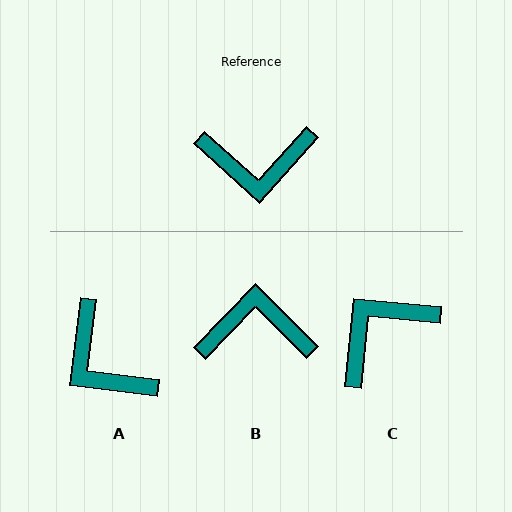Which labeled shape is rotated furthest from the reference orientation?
B, about 178 degrees away.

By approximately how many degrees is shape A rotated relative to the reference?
Approximately 55 degrees clockwise.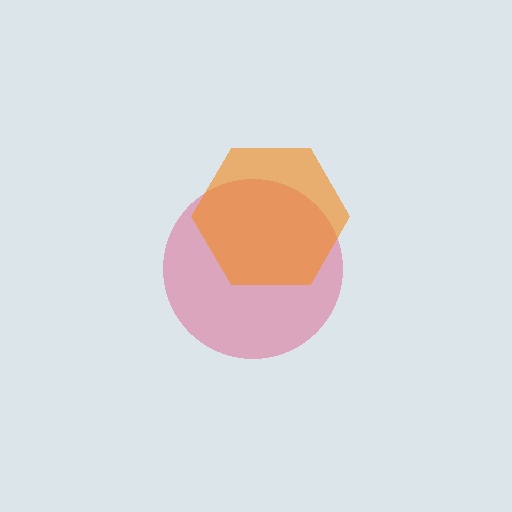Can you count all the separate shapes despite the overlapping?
Yes, there are 2 separate shapes.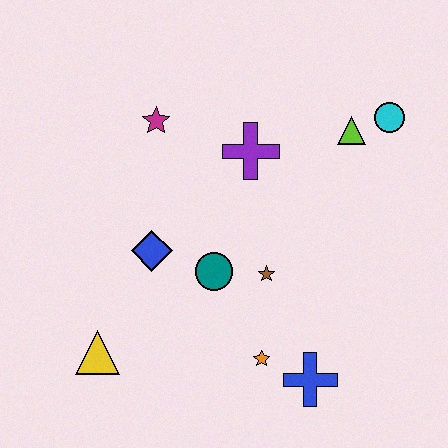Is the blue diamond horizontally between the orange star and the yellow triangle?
Yes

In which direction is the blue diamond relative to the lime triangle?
The blue diamond is to the left of the lime triangle.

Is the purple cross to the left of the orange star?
Yes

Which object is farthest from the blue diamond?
The cyan circle is farthest from the blue diamond.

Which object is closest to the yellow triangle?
The blue diamond is closest to the yellow triangle.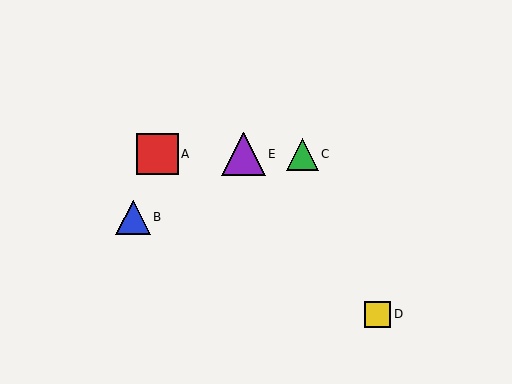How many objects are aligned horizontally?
3 objects (A, C, E) are aligned horizontally.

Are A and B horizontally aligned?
No, A is at y≈154 and B is at y≈217.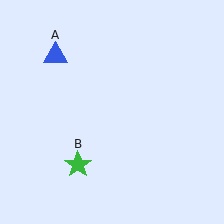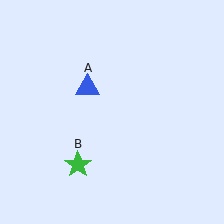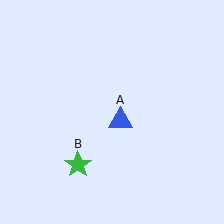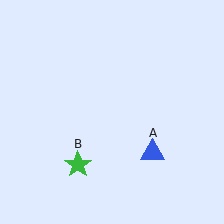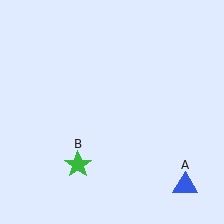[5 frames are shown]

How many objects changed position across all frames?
1 object changed position: blue triangle (object A).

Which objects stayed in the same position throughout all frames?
Green star (object B) remained stationary.